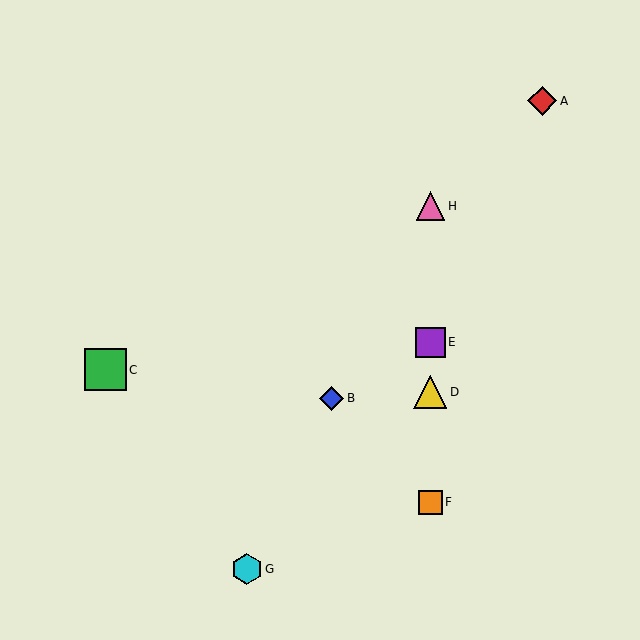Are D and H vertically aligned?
Yes, both are at x≈430.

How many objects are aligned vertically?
4 objects (D, E, F, H) are aligned vertically.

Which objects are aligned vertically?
Objects D, E, F, H are aligned vertically.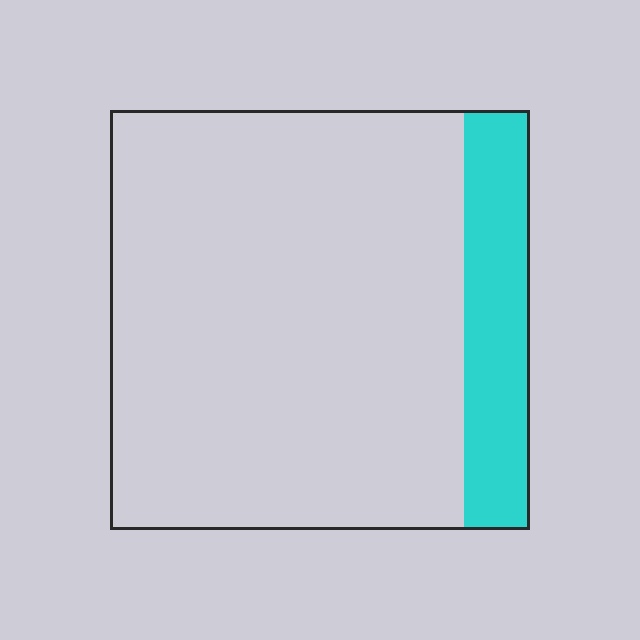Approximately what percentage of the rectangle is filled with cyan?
Approximately 15%.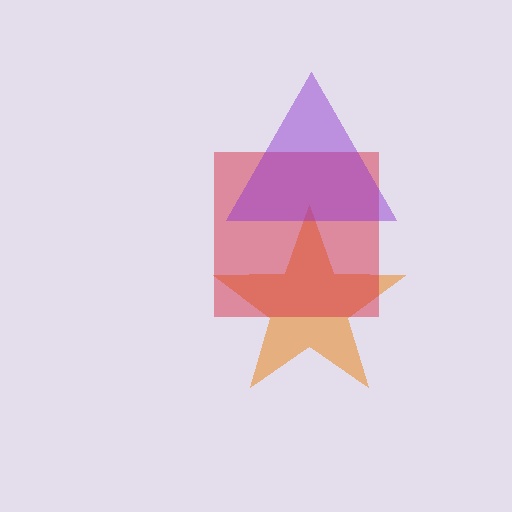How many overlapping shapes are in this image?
There are 3 overlapping shapes in the image.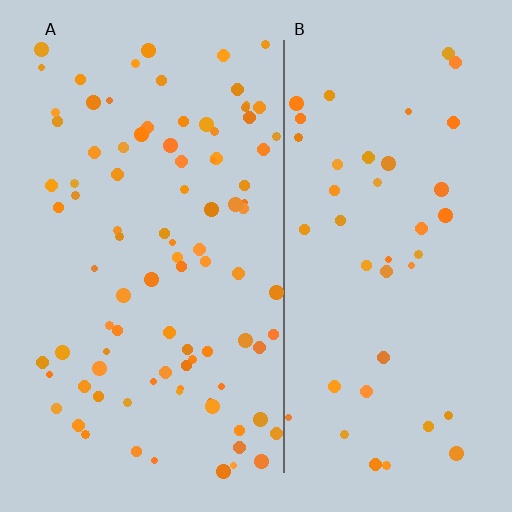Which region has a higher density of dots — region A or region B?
A (the left).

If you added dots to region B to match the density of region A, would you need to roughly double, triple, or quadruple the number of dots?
Approximately double.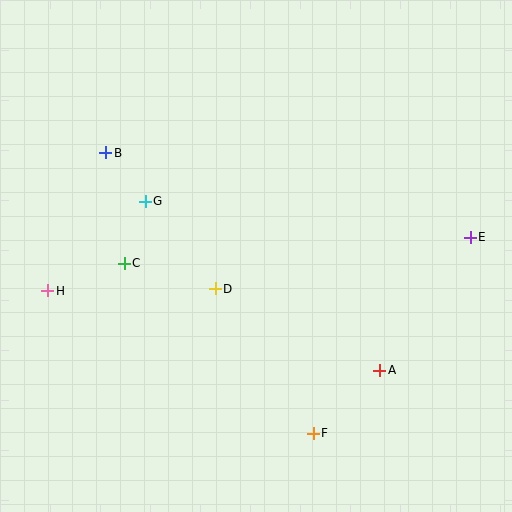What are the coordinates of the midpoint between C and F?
The midpoint between C and F is at (219, 348).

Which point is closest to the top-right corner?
Point E is closest to the top-right corner.